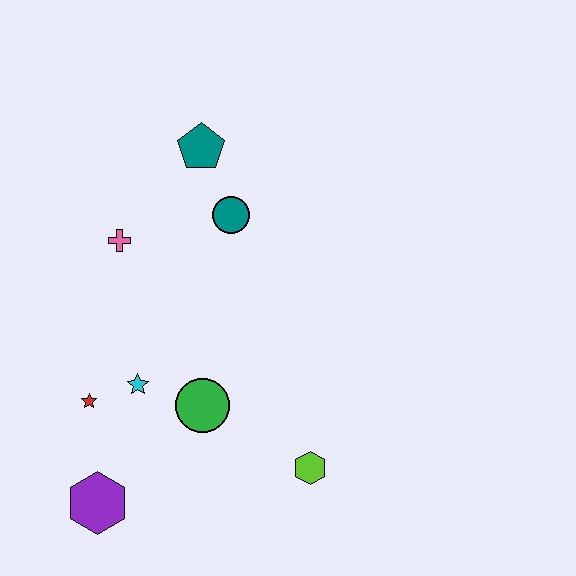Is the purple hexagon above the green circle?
No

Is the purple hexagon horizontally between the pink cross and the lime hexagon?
No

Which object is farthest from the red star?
The teal pentagon is farthest from the red star.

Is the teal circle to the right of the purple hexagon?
Yes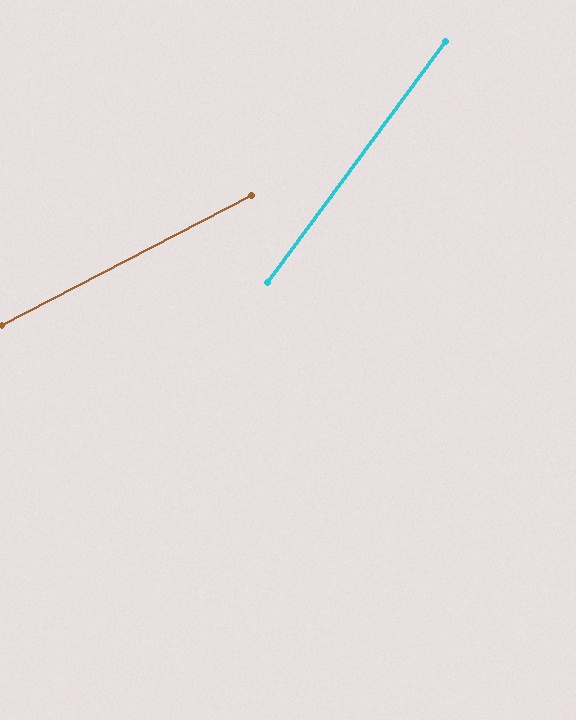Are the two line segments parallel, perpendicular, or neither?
Neither parallel nor perpendicular — they differ by about 26°.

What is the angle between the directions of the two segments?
Approximately 26 degrees.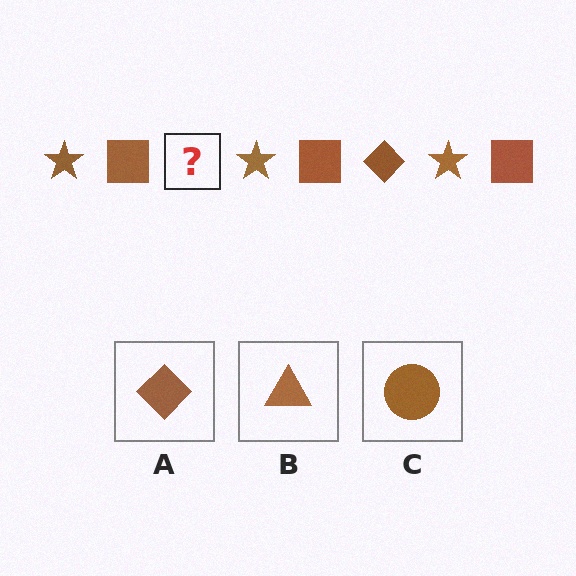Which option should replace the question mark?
Option A.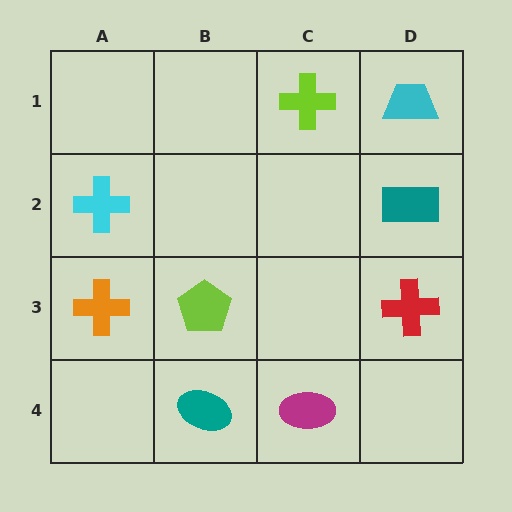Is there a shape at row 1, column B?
No, that cell is empty.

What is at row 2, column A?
A cyan cross.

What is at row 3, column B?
A lime pentagon.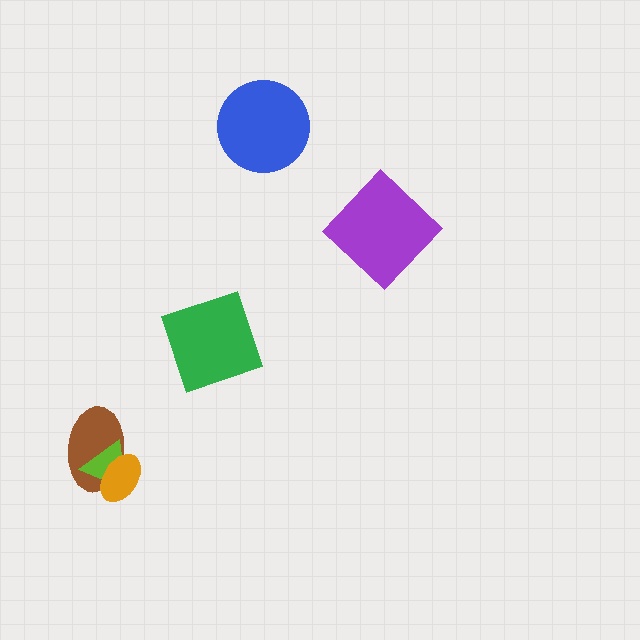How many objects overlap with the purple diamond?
0 objects overlap with the purple diamond.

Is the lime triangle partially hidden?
Yes, it is partially covered by another shape.